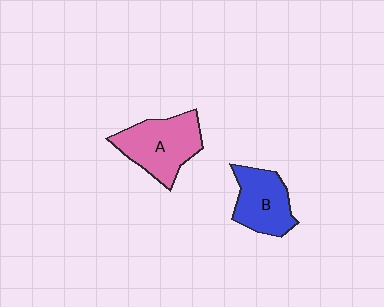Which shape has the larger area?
Shape A (pink).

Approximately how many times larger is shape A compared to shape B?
Approximately 1.2 times.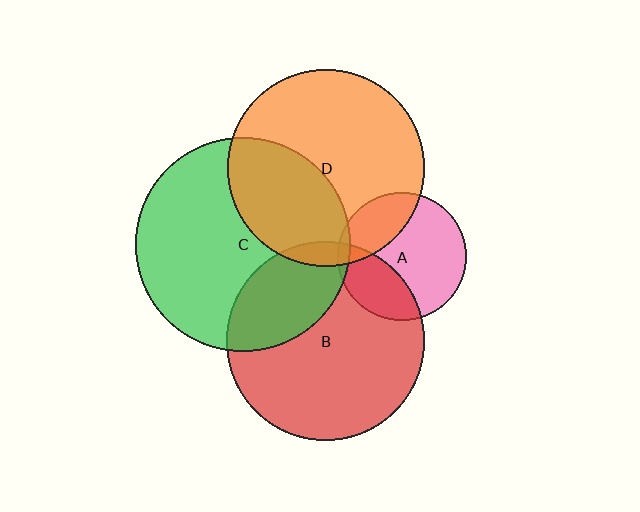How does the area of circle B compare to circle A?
Approximately 2.4 times.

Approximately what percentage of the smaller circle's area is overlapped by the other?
Approximately 30%.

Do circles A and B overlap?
Yes.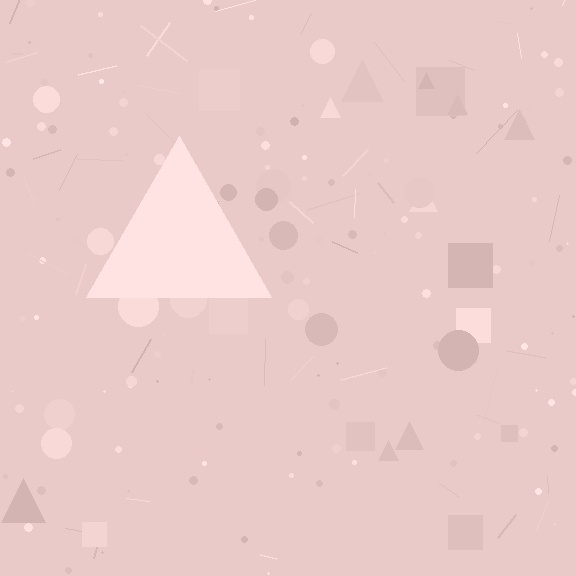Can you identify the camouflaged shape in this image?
The camouflaged shape is a triangle.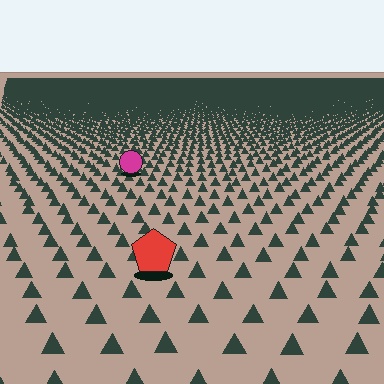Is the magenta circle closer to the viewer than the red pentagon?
No. The red pentagon is closer — you can tell from the texture gradient: the ground texture is coarser near it.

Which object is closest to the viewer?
The red pentagon is closest. The texture marks near it are larger and more spread out.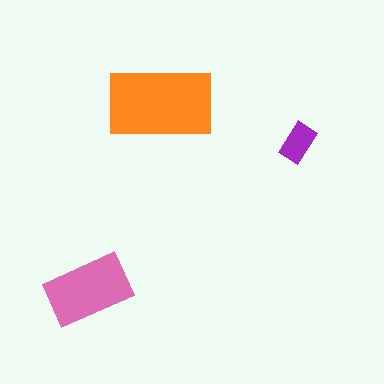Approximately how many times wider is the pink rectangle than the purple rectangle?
About 2 times wider.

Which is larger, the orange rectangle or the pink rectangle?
The orange one.